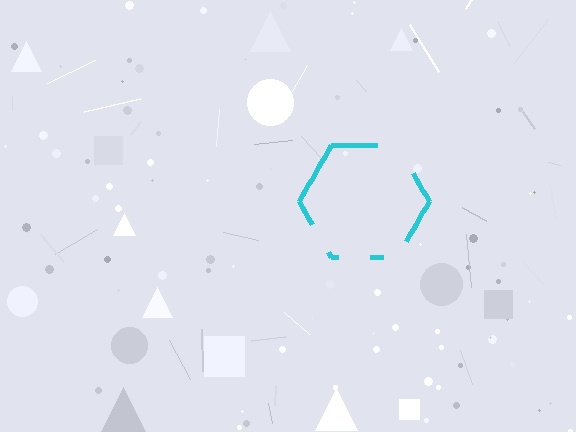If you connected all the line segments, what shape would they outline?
They would outline a hexagon.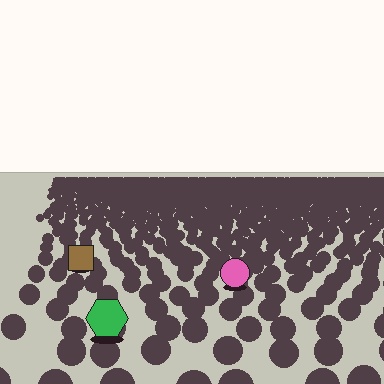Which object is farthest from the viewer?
The brown square is farthest from the viewer. It appears smaller and the ground texture around it is denser.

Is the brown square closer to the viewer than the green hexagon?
No. The green hexagon is closer — you can tell from the texture gradient: the ground texture is coarser near it.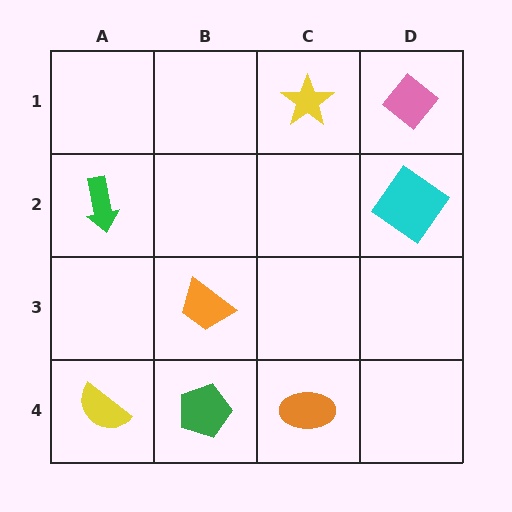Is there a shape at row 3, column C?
No, that cell is empty.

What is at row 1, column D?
A pink diamond.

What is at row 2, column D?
A cyan diamond.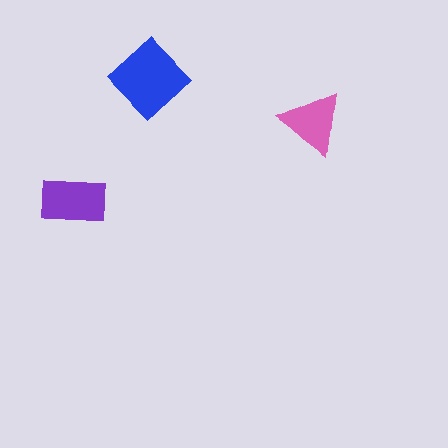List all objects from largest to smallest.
The blue diamond, the purple rectangle, the pink triangle.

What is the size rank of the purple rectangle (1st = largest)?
2nd.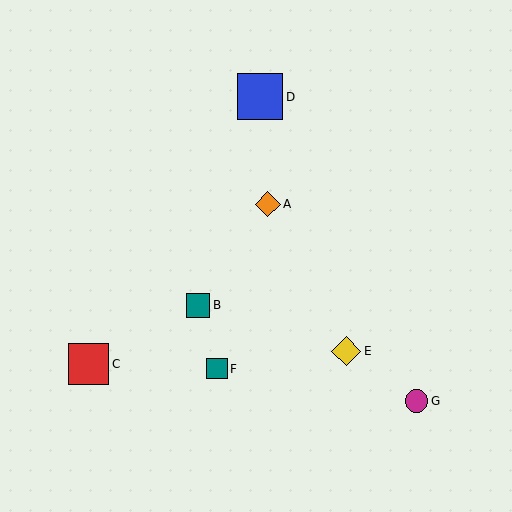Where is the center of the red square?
The center of the red square is at (89, 364).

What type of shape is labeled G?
Shape G is a magenta circle.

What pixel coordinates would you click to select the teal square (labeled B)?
Click at (198, 305) to select the teal square B.